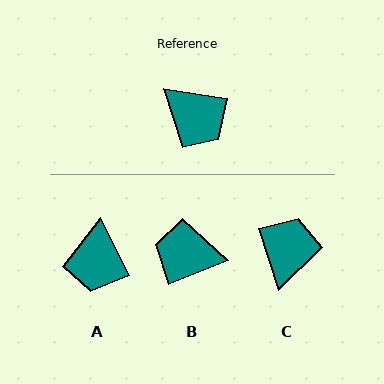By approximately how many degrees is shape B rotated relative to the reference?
Approximately 150 degrees clockwise.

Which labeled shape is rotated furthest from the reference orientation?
B, about 150 degrees away.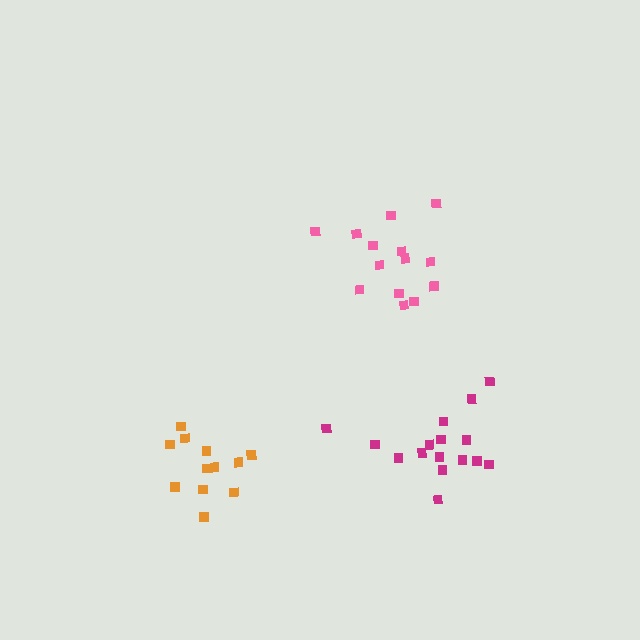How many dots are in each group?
Group 1: 14 dots, Group 2: 16 dots, Group 3: 12 dots (42 total).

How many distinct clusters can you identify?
There are 3 distinct clusters.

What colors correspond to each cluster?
The clusters are colored: pink, magenta, orange.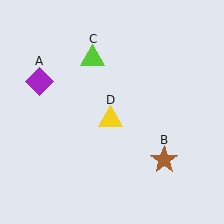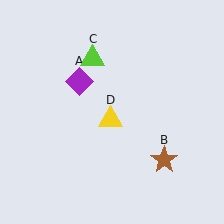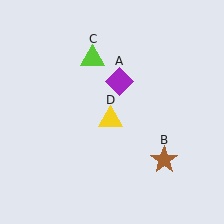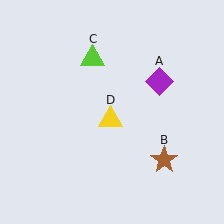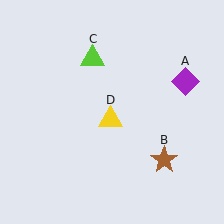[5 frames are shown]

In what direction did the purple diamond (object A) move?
The purple diamond (object A) moved right.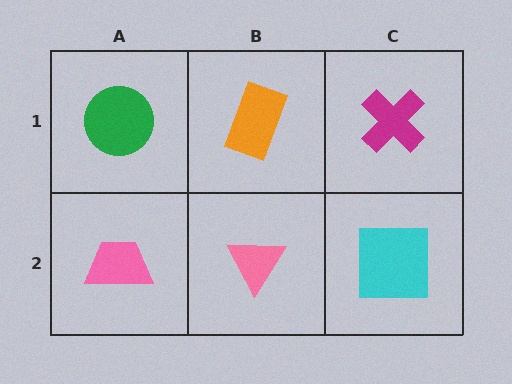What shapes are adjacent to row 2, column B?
An orange rectangle (row 1, column B), a pink trapezoid (row 2, column A), a cyan square (row 2, column C).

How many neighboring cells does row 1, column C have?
2.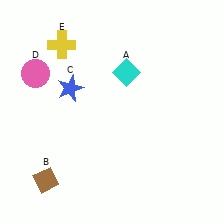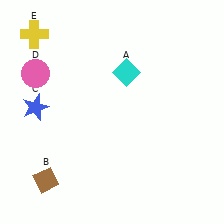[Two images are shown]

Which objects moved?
The objects that moved are: the blue star (C), the yellow cross (E).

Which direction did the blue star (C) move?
The blue star (C) moved left.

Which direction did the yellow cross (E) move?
The yellow cross (E) moved left.